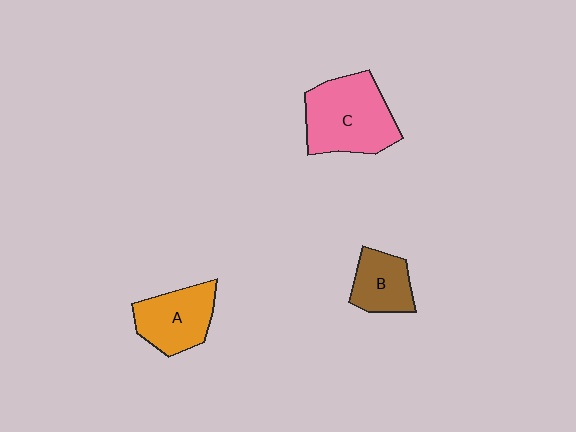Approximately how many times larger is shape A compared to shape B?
Approximately 1.3 times.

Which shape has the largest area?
Shape C (pink).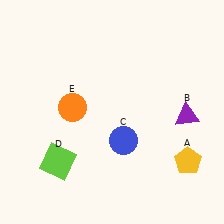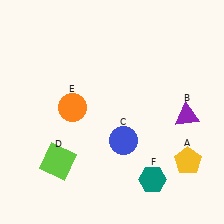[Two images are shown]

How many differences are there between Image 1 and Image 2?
There is 1 difference between the two images.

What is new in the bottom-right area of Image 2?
A teal hexagon (F) was added in the bottom-right area of Image 2.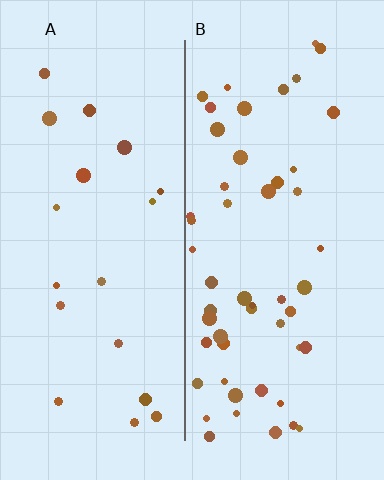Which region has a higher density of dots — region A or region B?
B (the right).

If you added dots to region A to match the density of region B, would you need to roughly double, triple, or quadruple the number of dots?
Approximately triple.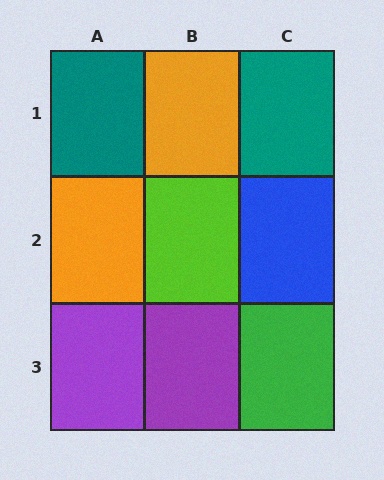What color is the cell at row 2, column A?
Orange.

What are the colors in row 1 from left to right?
Teal, orange, teal.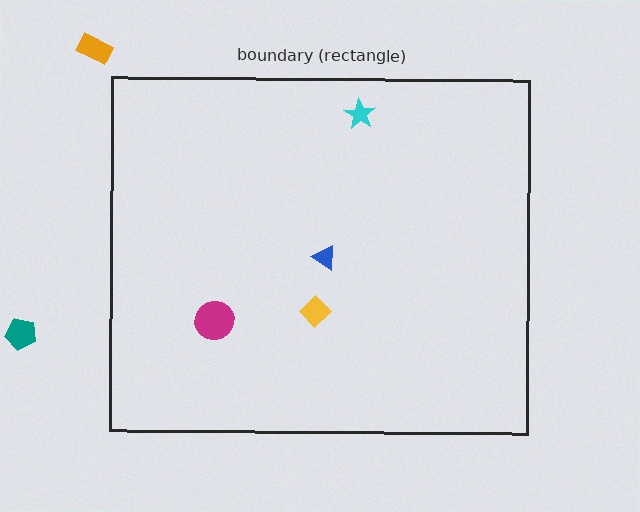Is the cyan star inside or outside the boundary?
Inside.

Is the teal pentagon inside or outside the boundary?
Outside.